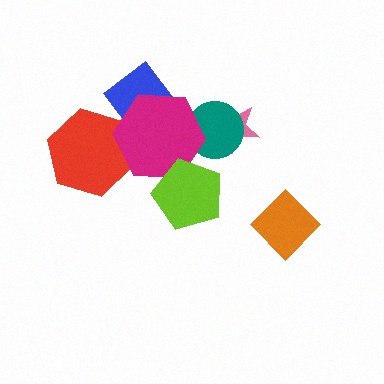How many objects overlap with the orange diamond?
0 objects overlap with the orange diamond.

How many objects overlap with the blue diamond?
2 objects overlap with the blue diamond.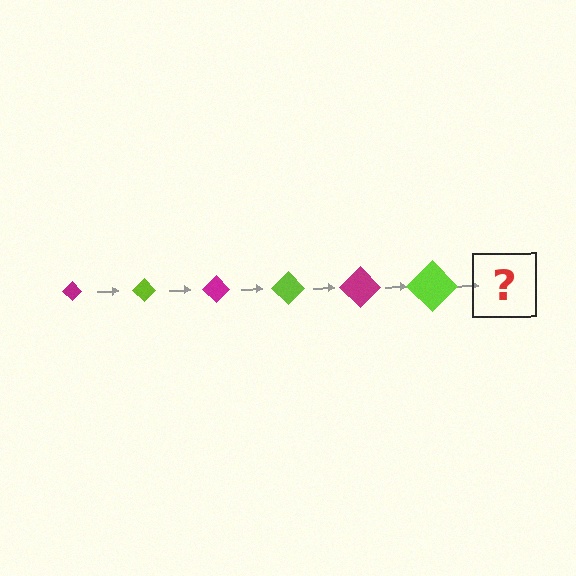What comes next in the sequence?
The next element should be a magenta diamond, larger than the previous one.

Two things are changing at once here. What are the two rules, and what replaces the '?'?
The two rules are that the diamond grows larger each step and the color cycles through magenta and lime. The '?' should be a magenta diamond, larger than the previous one.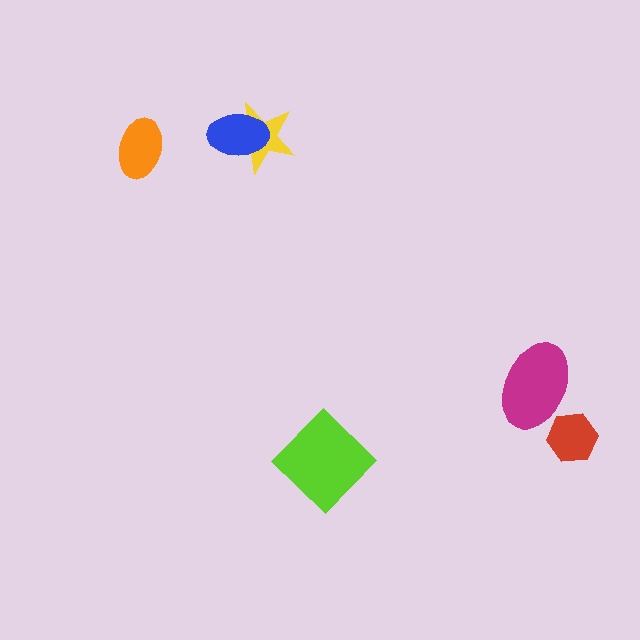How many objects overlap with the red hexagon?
1 object overlaps with the red hexagon.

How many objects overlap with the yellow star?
1 object overlaps with the yellow star.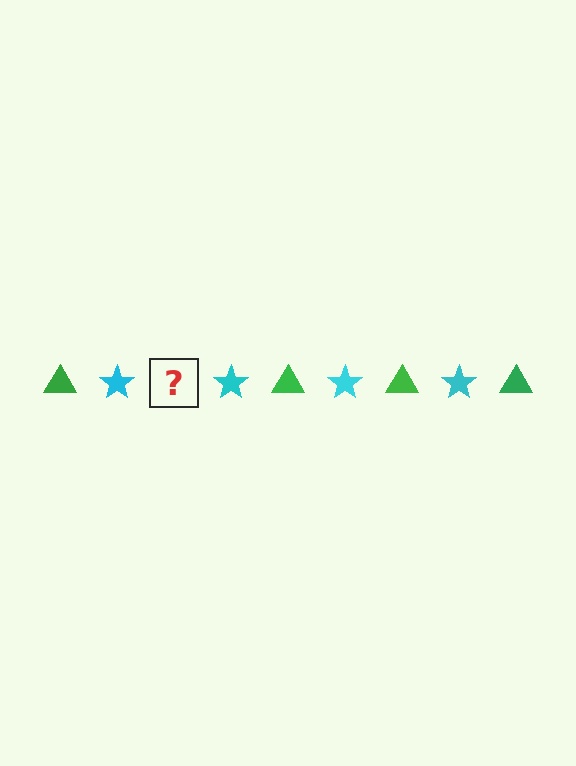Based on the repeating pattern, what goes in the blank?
The blank should be a green triangle.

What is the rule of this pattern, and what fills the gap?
The rule is that the pattern alternates between green triangle and cyan star. The gap should be filled with a green triangle.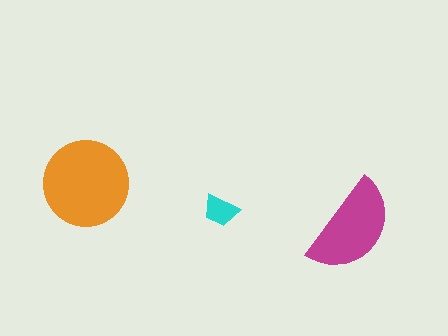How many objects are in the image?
There are 3 objects in the image.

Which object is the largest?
The orange circle.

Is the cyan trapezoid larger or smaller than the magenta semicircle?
Smaller.